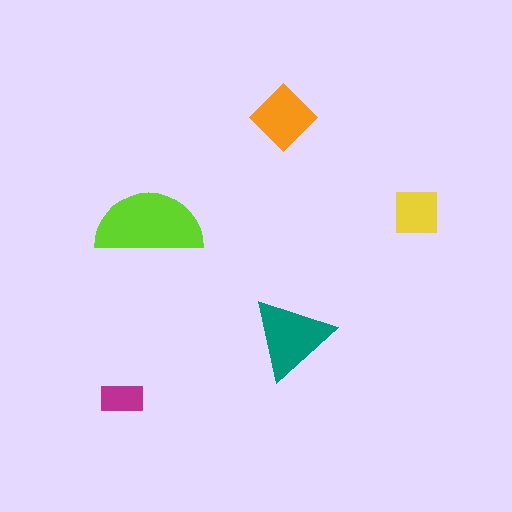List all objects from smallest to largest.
The magenta rectangle, the yellow square, the orange diamond, the teal triangle, the lime semicircle.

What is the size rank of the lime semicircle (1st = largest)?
1st.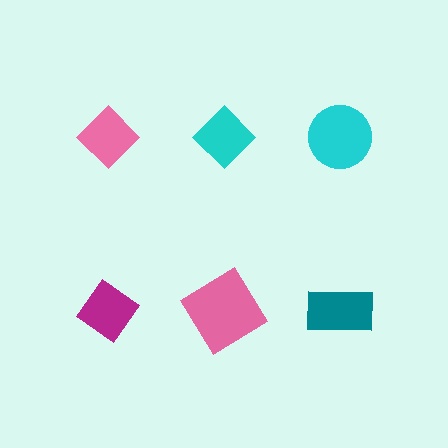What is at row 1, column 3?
A cyan circle.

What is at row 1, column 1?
A pink diamond.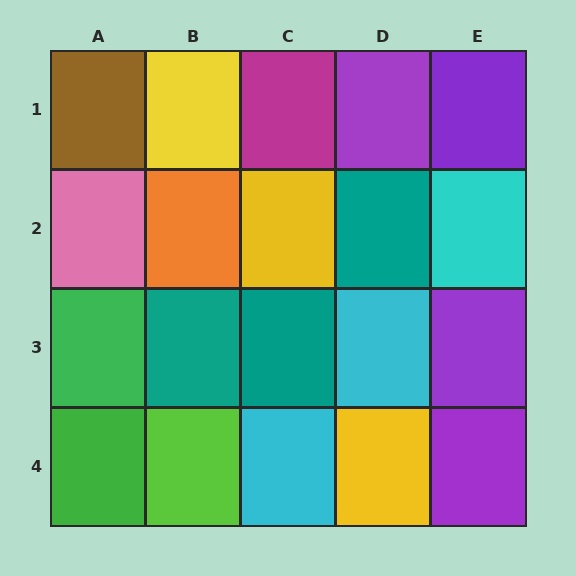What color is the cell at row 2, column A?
Pink.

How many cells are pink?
1 cell is pink.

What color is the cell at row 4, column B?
Lime.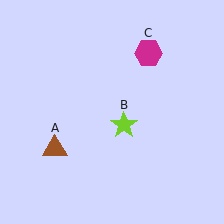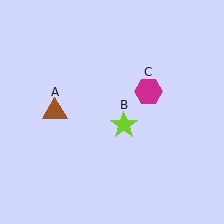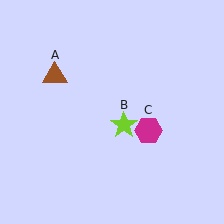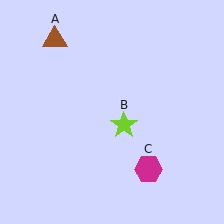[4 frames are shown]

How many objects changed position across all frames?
2 objects changed position: brown triangle (object A), magenta hexagon (object C).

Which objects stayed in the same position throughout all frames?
Lime star (object B) remained stationary.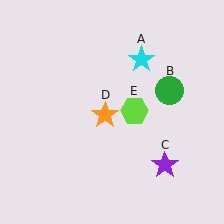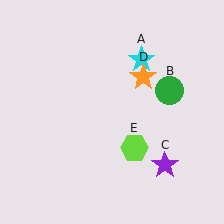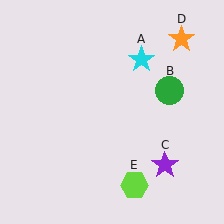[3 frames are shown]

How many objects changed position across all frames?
2 objects changed position: orange star (object D), lime hexagon (object E).